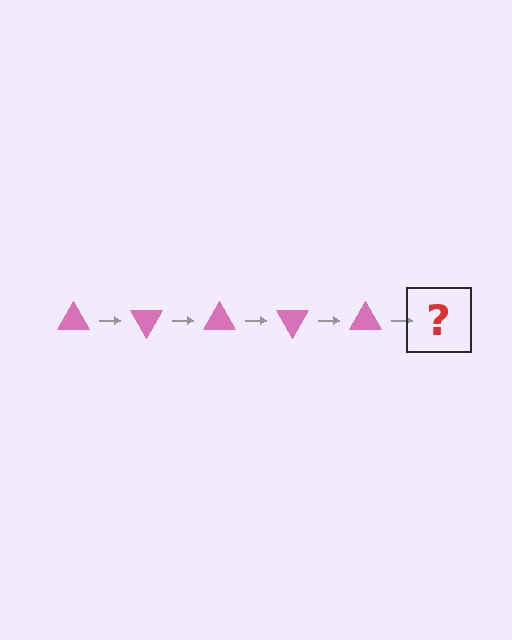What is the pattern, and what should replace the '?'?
The pattern is that the triangle rotates 60 degrees each step. The '?' should be a pink triangle rotated 300 degrees.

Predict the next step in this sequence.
The next step is a pink triangle rotated 300 degrees.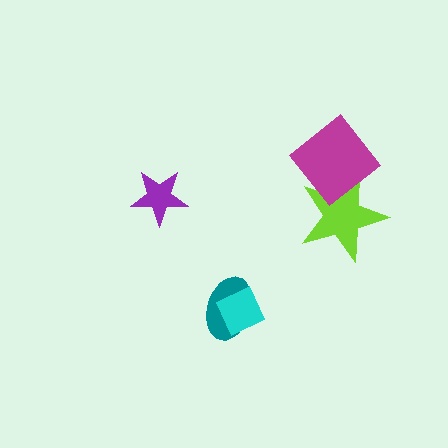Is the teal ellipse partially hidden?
Yes, it is partially covered by another shape.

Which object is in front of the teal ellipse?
The cyan diamond is in front of the teal ellipse.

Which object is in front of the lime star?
The magenta diamond is in front of the lime star.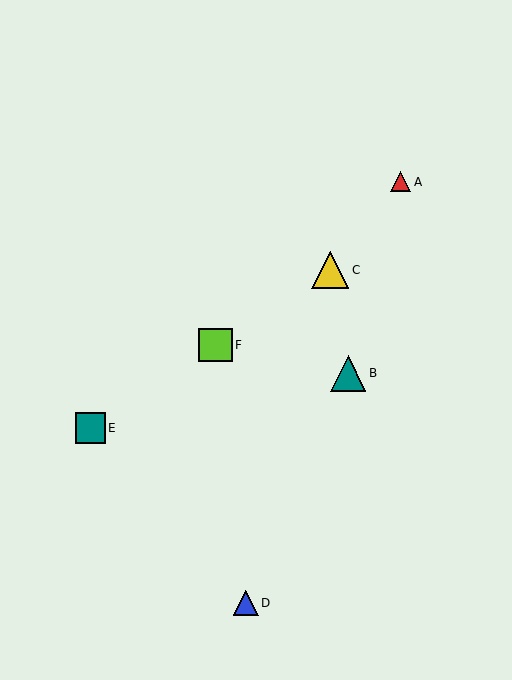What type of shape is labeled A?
Shape A is a red triangle.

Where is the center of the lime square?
The center of the lime square is at (215, 345).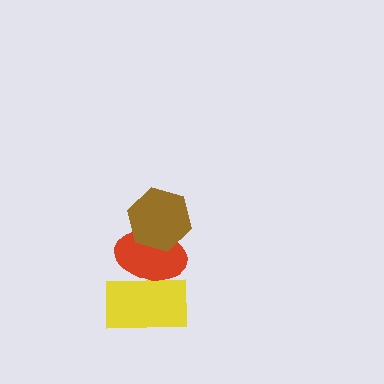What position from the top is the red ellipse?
The red ellipse is 2nd from the top.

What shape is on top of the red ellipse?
The brown hexagon is on top of the red ellipse.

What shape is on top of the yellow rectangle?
The red ellipse is on top of the yellow rectangle.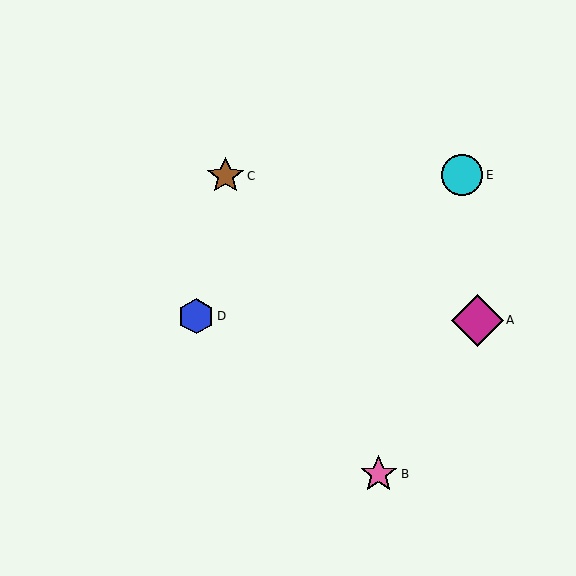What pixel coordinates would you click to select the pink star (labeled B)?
Click at (379, 474) to select the pink star B.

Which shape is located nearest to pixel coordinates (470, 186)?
The cyan circle (labeled E) at (462, 175) is nearest to that location.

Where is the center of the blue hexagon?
The center of the blue hexagon is at (196, 316).